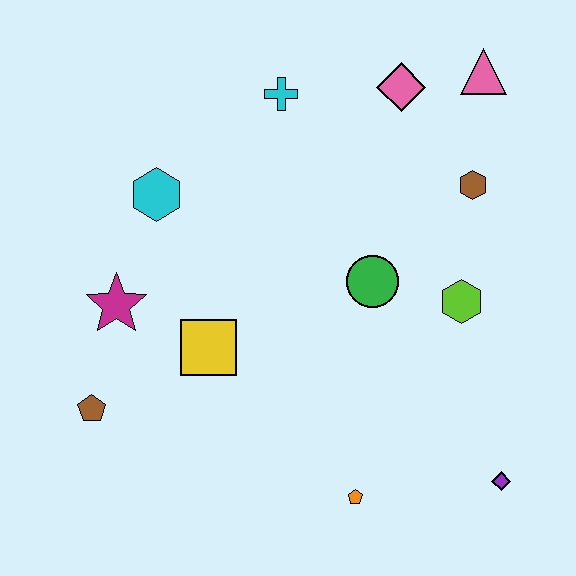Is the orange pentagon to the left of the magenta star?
No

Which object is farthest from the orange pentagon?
The pink triangle is farthest from the orange pentagon.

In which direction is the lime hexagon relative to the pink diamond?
The lime hexagon is below the pink diamond.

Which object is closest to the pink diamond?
The pink triangle is closest to the pink diamond.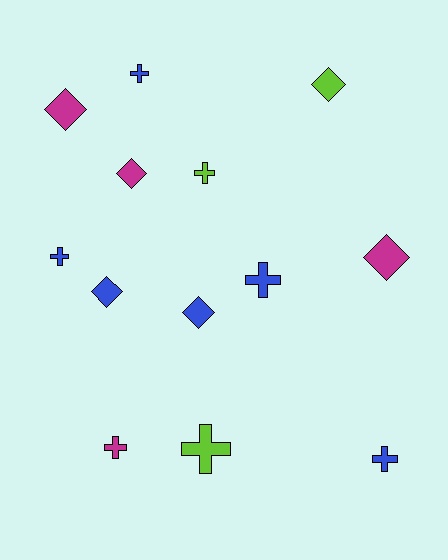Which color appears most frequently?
Blue, with 6 objects.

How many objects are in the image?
There are 13 objects.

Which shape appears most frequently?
Cross, with 7 objects.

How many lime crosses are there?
There are 2 lime crosses.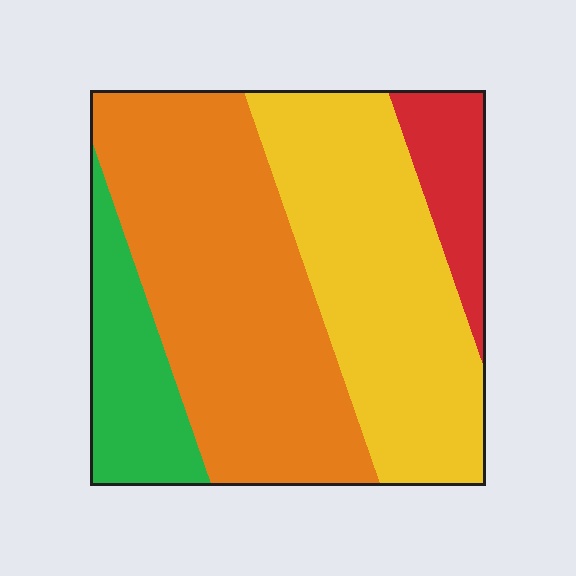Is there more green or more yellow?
Yellow.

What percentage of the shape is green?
Green takes up about one eighth (1/8) of the shape.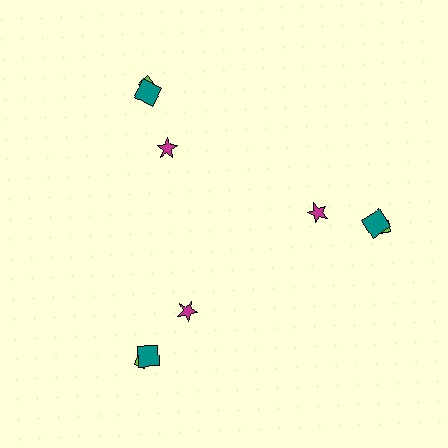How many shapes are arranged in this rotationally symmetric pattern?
There are 9 shapes, arranged in 3 groups of 3.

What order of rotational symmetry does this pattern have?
This pattern has 3-fold rotational symmetry.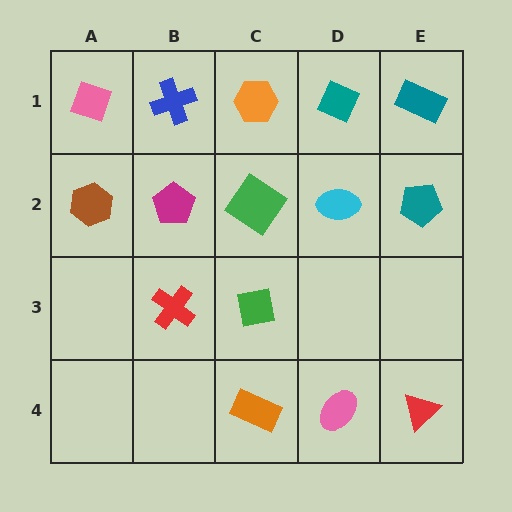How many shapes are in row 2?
5 shapes.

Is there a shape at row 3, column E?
No, that cell is empty.